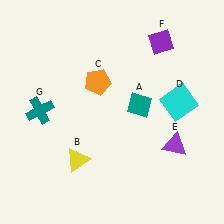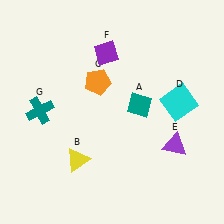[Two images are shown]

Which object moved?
The purple diamond (F) moved left.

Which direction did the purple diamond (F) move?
The purple diamond (F) moved left.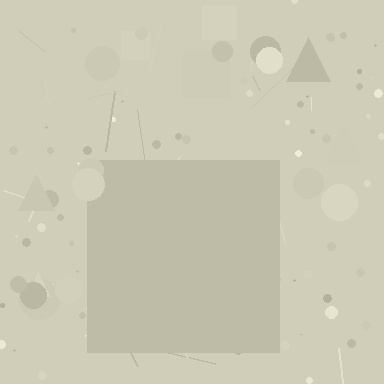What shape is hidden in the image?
A square is hidden in the image.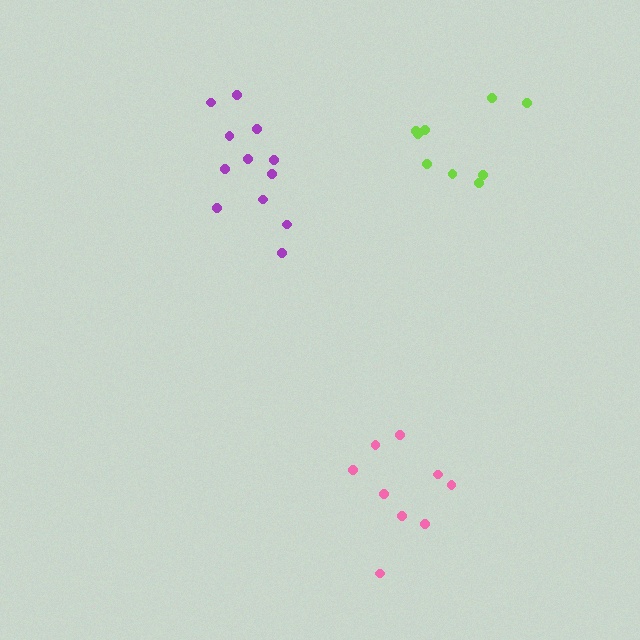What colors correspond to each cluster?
The clusters are colored: pink, lime, purple.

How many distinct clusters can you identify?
There are 3 distinct clusters.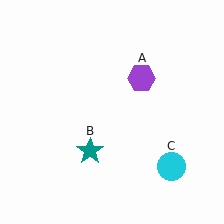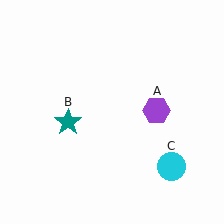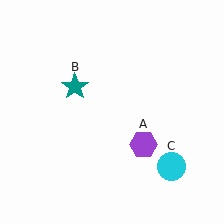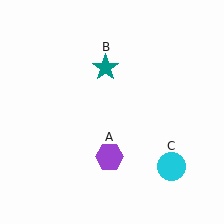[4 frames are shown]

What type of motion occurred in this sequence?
The purple hexagon (object A), teal star (object B) rotated clockwise around the center of the scene.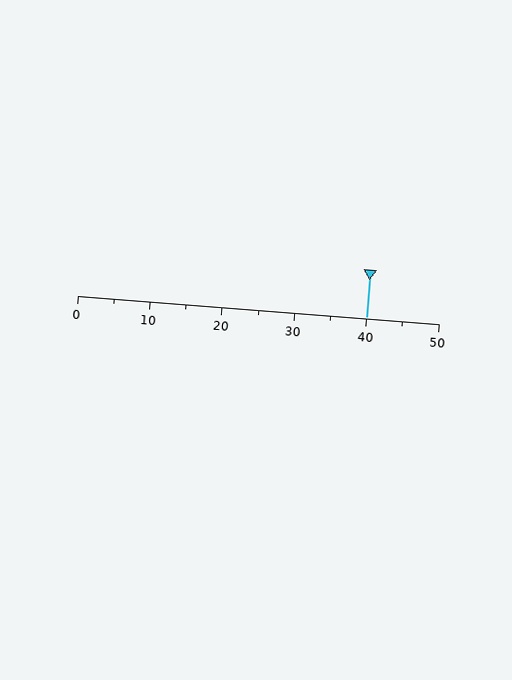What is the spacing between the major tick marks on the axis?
The major ticks are spaced 10 apart.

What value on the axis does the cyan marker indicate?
The marker indicates approximately 40.